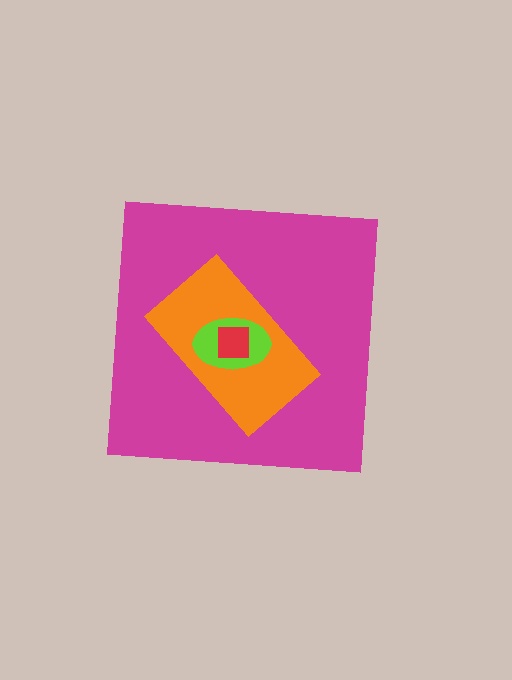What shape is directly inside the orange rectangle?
The lime ellipse.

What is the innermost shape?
The red square.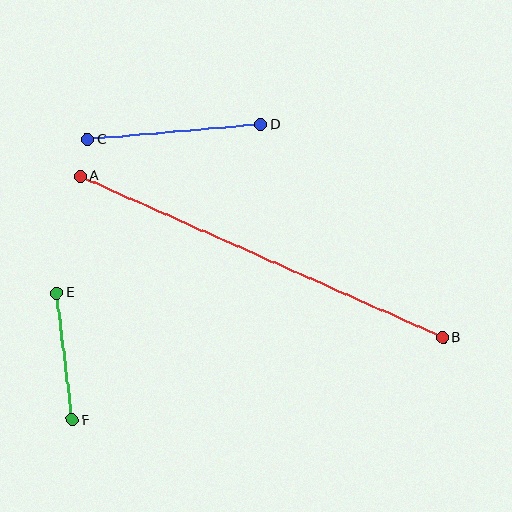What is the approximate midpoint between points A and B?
The midpoint is at approximately (261, 257) pixels.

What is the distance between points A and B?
The distance is approximately 396 pixels.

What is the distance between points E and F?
The distance is approximately 128 pixels.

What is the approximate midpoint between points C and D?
The midpoint is at approximately (174, 132) pixels.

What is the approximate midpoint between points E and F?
The midpoint is at approximately (65, 356) pixels.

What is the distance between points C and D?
The distance is approximately 175 pixels.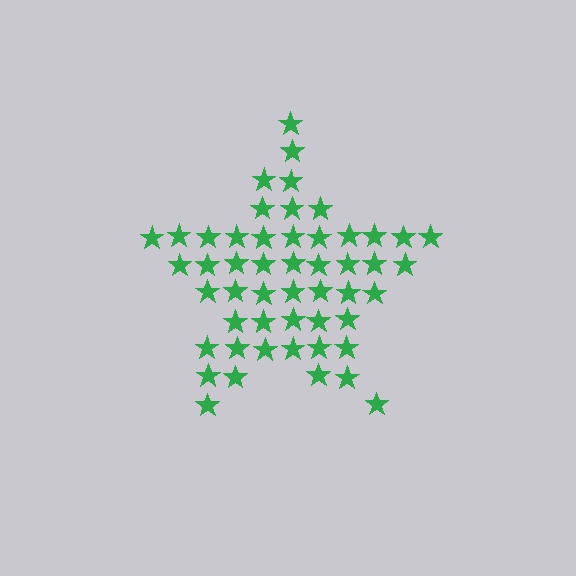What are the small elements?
The small elements are stars.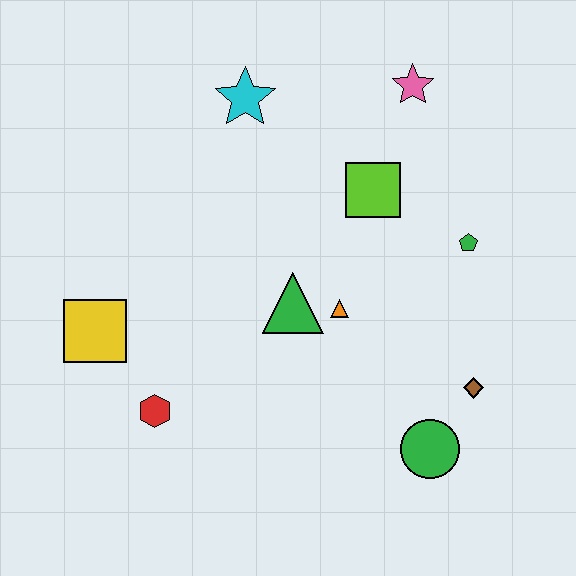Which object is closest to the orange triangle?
The green triangle is closest to the orange triangle.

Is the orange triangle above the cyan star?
No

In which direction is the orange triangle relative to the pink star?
The orange triangle is below the pink star.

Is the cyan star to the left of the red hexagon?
No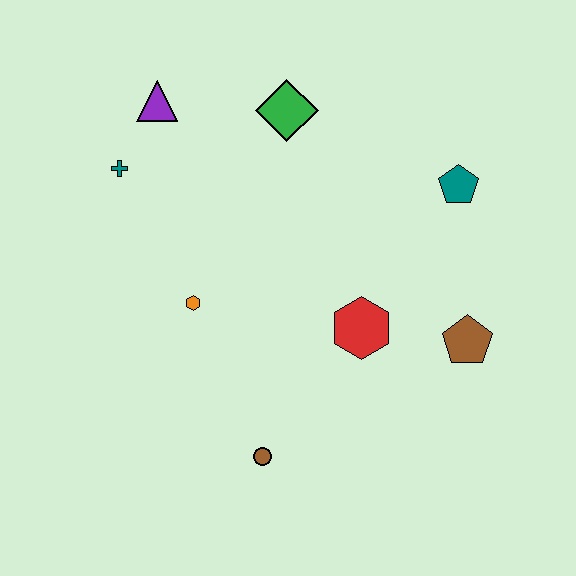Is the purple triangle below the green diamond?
No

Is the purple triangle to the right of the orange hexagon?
No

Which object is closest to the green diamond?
The purple triangle is closest to the green diamond.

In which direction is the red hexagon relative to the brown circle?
The red hexagon is above the brown circle.